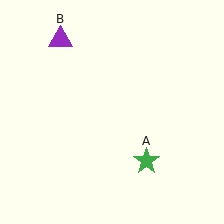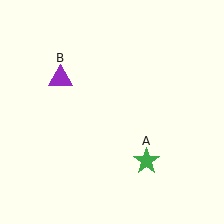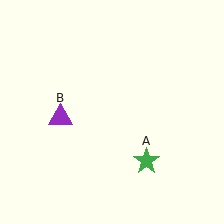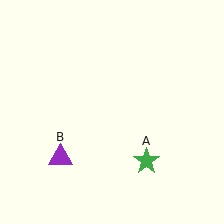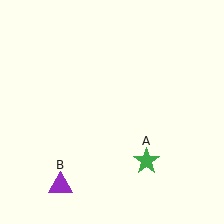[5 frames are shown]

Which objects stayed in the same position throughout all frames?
Green star (object A) remained stationary.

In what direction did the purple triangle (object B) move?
The purple triangle (object B) moved down.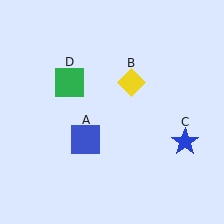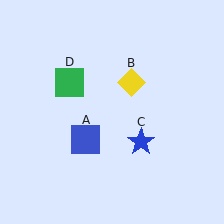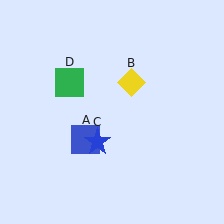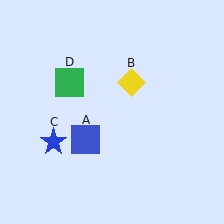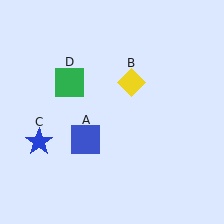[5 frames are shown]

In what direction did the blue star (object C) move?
The blue star (object C) moved left.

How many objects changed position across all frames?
1 object changed position: blue star (object C).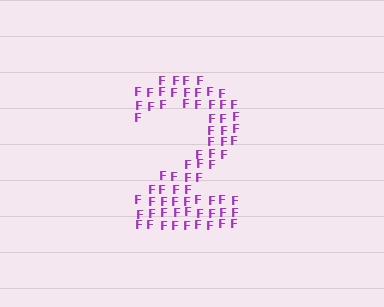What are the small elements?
The small elements are letter F's.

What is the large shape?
The large shape is the digit 2.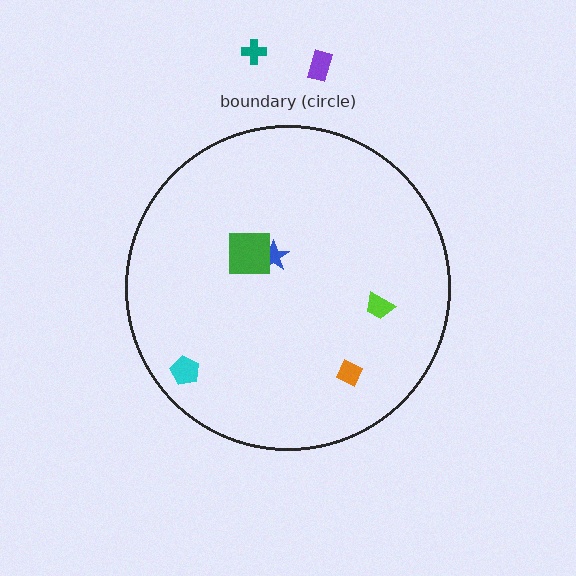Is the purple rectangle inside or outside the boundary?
Outside.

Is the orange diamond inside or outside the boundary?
Inside.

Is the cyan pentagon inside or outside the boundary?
Inside.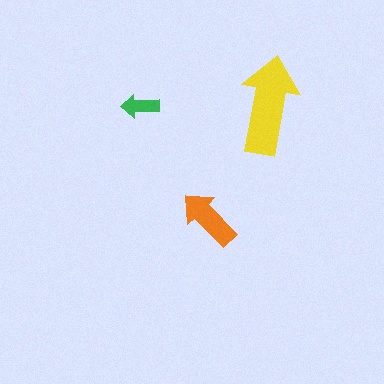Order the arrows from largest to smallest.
the yellow one, the orange one, the green one.